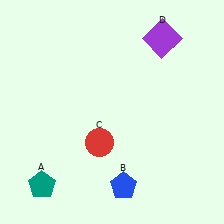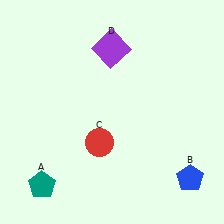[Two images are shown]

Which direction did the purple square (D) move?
The purple square (D) moved left.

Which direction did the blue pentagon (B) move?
The blue pentagon (B) moved right.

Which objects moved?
The objects that moved are: the blue pentagon (B), the purple square (D).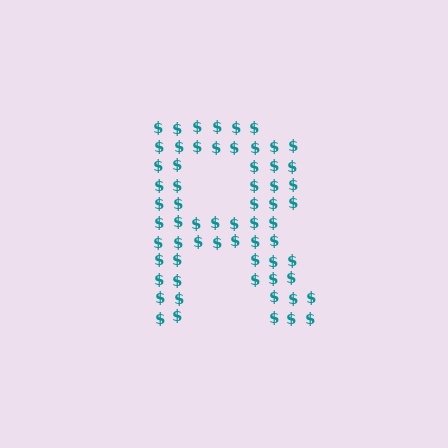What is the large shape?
The large shape is the letter R.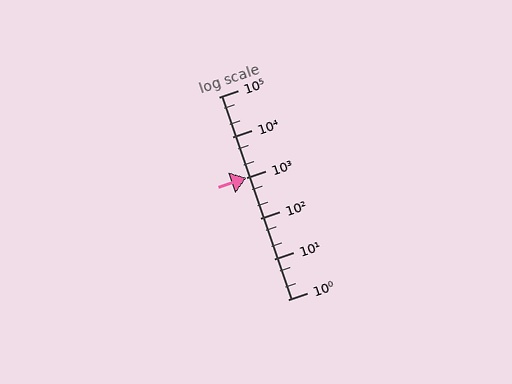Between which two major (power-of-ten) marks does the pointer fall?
The pointer is between 1000 and 10000.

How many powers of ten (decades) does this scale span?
The scale spans 5 decades, from 1 to 100000.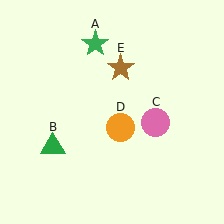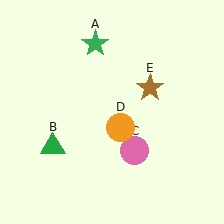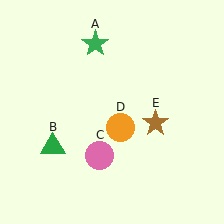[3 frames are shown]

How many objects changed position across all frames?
2 objects changed position: pink circle (object C), brown star (object E).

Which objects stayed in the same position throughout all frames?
Green star (object A) and green triangle (object B) and orange circle (object D) remained stationary.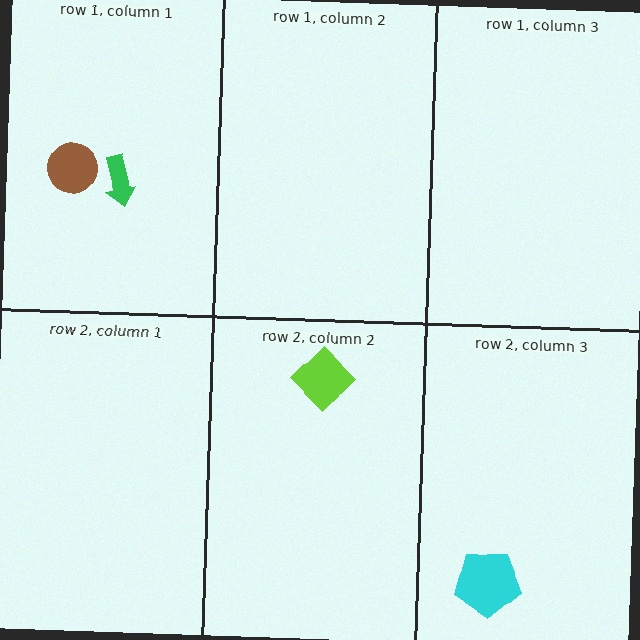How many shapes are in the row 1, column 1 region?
2.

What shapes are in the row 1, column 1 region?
The green arrow, the brown circle.